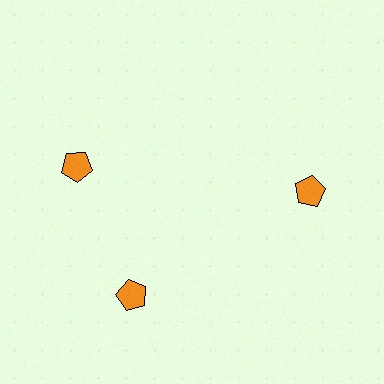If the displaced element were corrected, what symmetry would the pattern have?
It would have 3-fold rotational symmetry — the pattern would map onto itself every 120 degrees.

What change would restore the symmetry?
The symmetry would be restored by rotating it back into even spacing with its neighbors so that all 3 pentagons sit at equal angles and equal distance from the center.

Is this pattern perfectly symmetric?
No. The 3 orange pentagons are arranged in a ring, but one element near the 11 o'clock position is rotated out of alignment along the ring, breaking the 3-fold rotational symmetry.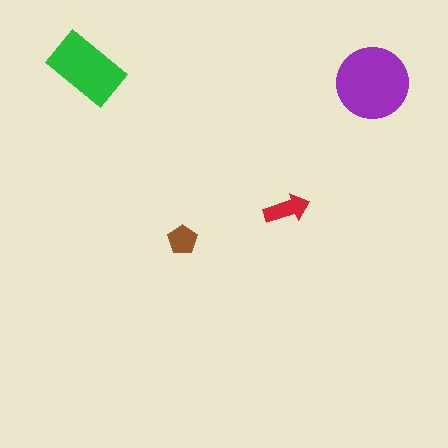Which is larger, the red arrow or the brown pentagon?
The red arrow.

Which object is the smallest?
The brown pentagon.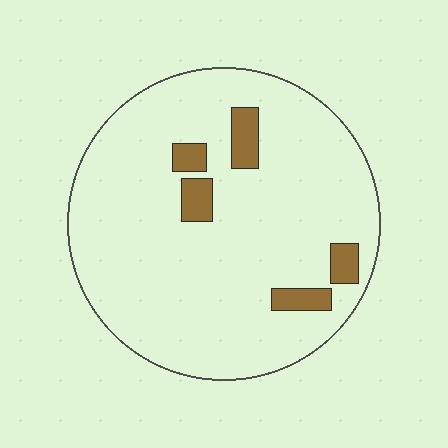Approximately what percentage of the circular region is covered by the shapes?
Approximately 10%.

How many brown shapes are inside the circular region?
5.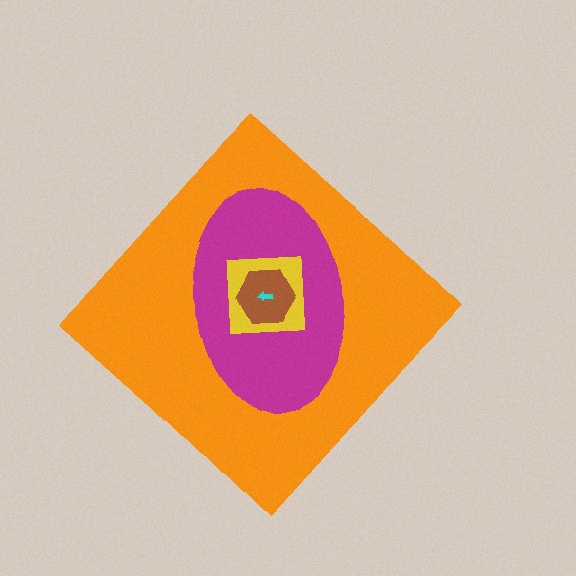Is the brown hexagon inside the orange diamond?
Yes.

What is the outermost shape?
The orange diamond.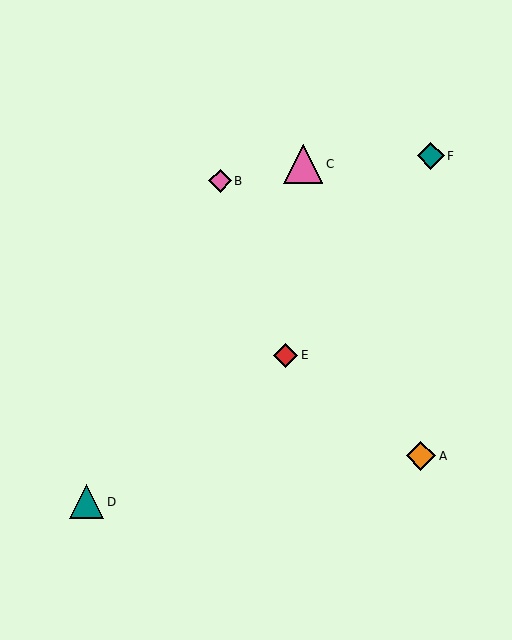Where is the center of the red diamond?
The center of the red diamond is at (286, 355).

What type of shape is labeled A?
Shape A is an orange diamond.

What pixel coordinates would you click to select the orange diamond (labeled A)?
Click at (421, 456) to select the orange diamond A.